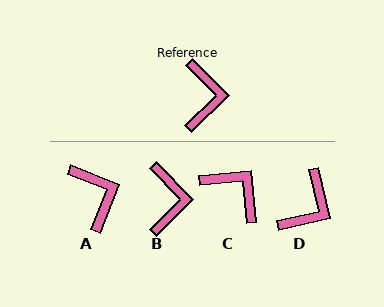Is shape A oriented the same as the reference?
No, it is off by about 24 degrees.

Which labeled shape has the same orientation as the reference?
B.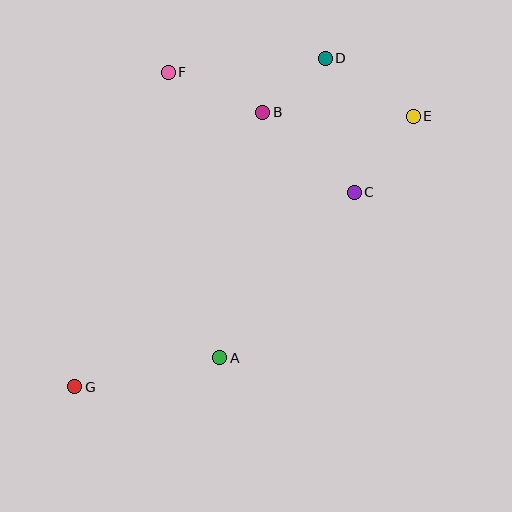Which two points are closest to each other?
Points B and D are closest to each other.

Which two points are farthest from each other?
Points E and G are farthest from each other.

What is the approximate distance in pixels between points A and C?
The distance between A and C is approximately 214 pixels.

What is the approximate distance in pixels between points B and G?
The distance between B and G is approximately 333 pixels.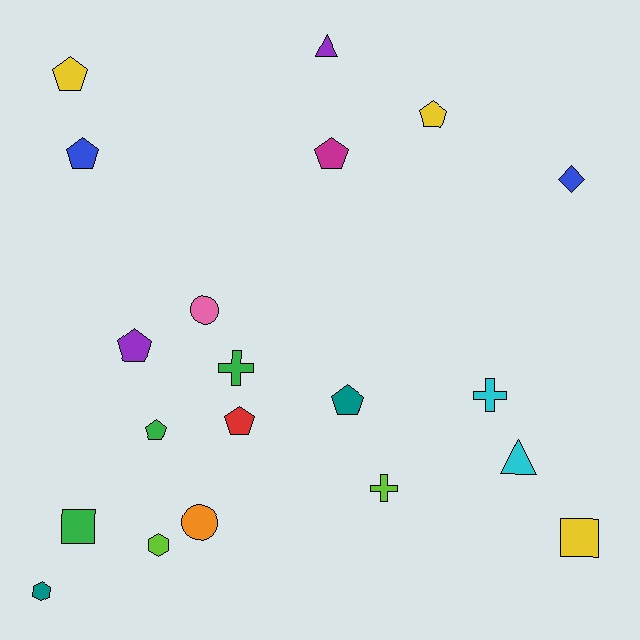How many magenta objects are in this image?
There is 1 magenta object.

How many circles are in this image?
There are 2 circles.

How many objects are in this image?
There are 20 objects.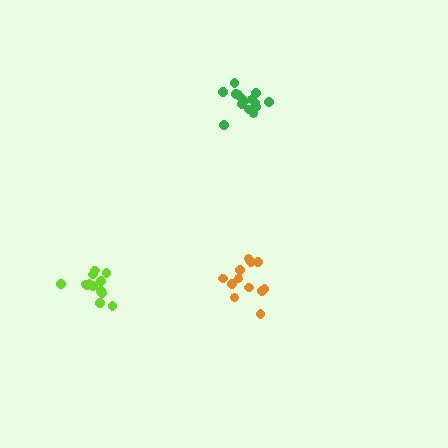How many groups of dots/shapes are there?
There are 3 groups.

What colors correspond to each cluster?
The clusters are colored: green, orange, lime.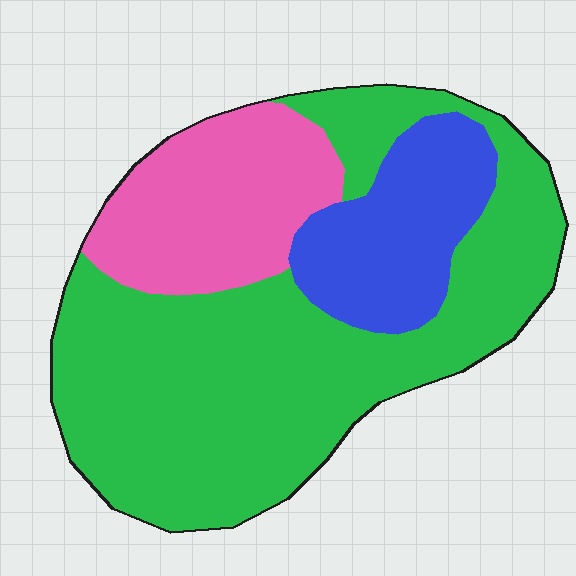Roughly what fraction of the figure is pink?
Pink covers about 20% of the figure.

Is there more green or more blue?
Green.